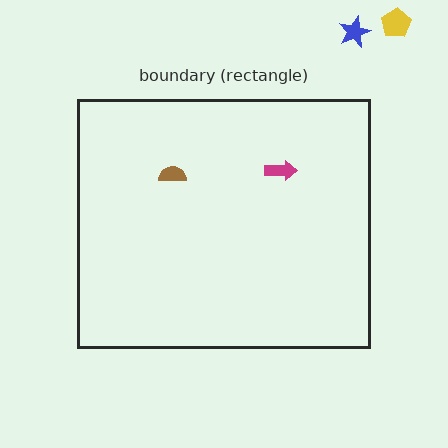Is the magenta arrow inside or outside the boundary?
Inside.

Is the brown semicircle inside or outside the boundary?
Inside.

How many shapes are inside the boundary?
2 inside, 2 outside.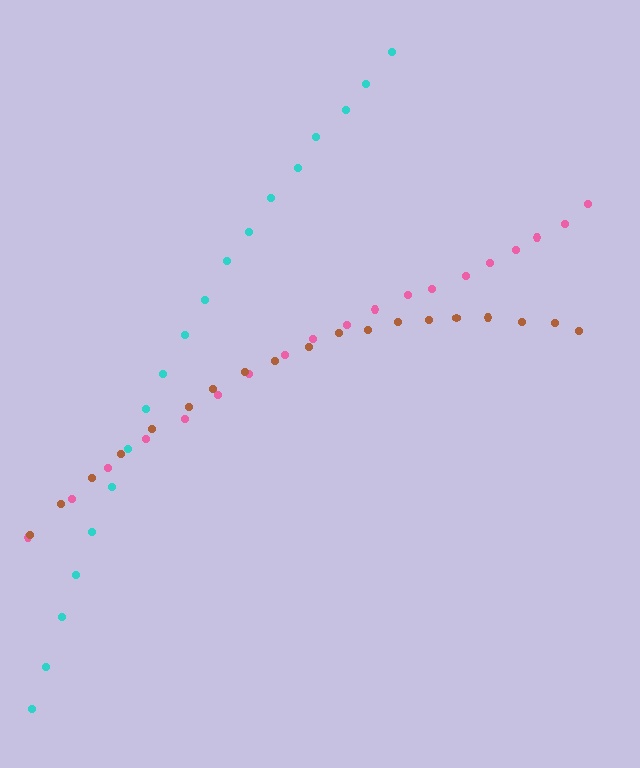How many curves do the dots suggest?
There are 3 distinct paths.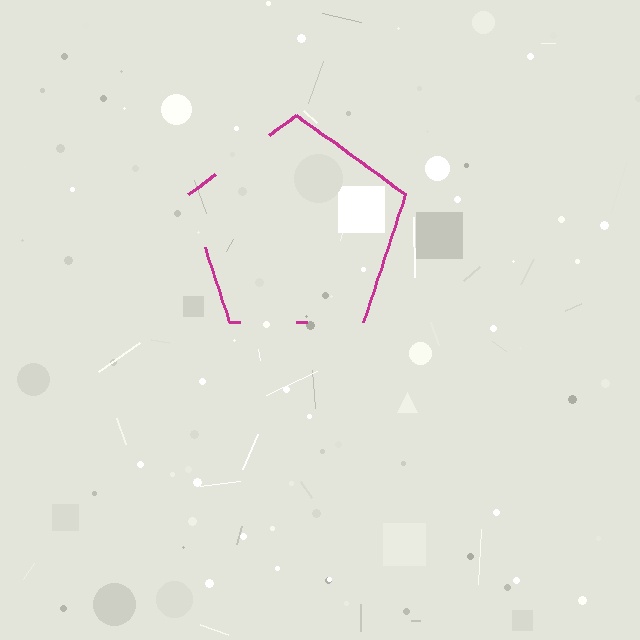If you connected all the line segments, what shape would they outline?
They would outline a pentagon.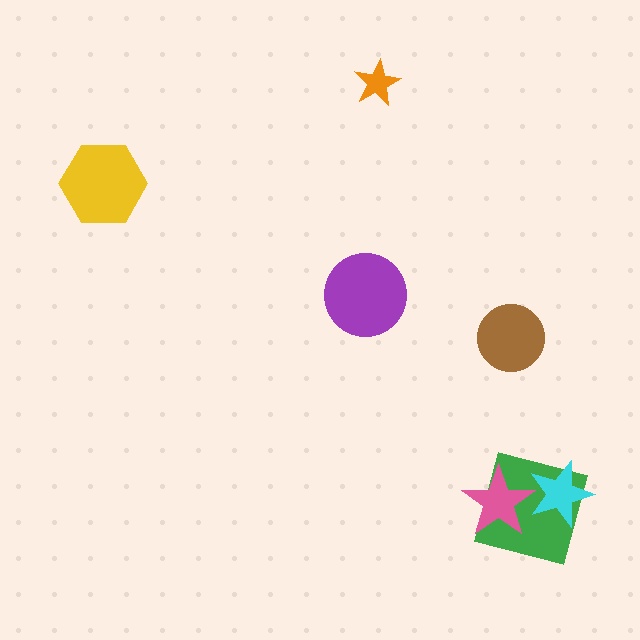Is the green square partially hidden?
Yes, it is partially covered by another shape.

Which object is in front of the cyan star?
The pink star is in front of the cyan star.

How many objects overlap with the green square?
2 objects overlap with the green square.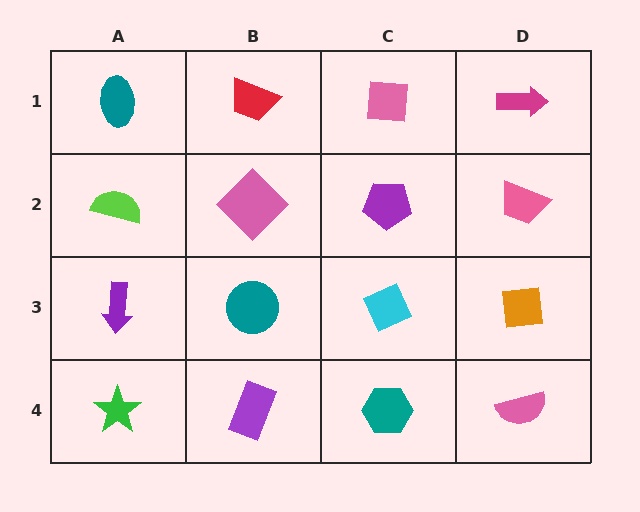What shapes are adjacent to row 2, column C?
A pink square (row 1, column C), a cyan diamond (row 3, column C), a pink diamond (row 2, column B), a pink trapezoid (row 2, column D).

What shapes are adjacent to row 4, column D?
An orange square (row 3, column D), a teal hexagon (row 4, column C).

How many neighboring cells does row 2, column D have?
3.